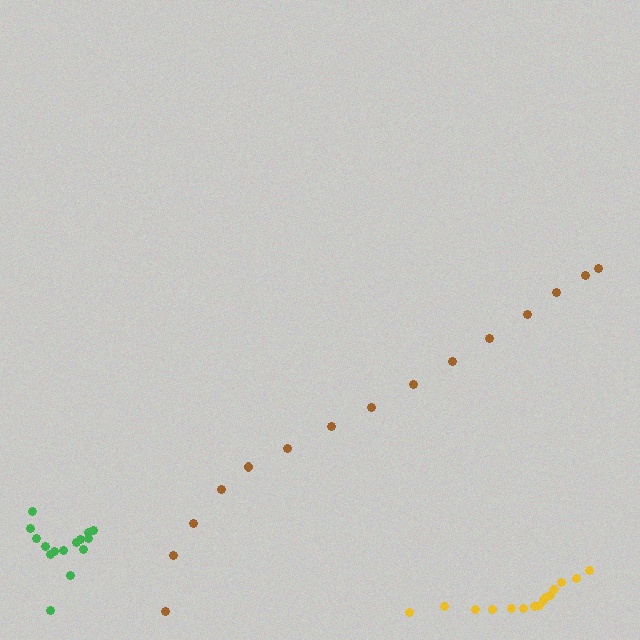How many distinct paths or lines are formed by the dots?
There are 3 distinct paths.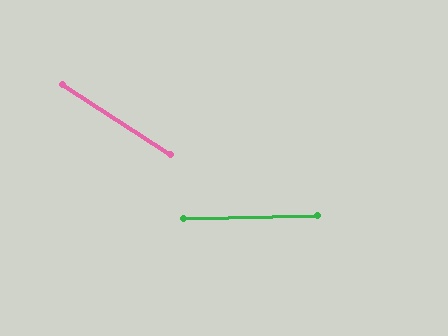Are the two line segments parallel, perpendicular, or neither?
Neither parallel nor perpendicular — they differ by about 34°.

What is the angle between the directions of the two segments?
Approximately 34 degrees.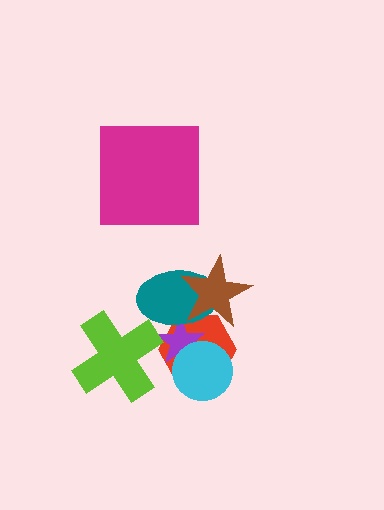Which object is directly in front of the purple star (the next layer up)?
The cyan circle is directly in front of the purple star.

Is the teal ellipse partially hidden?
Yes, it is partially covered by another shape.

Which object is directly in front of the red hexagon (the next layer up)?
The purple star is directly in front of the red hexagon.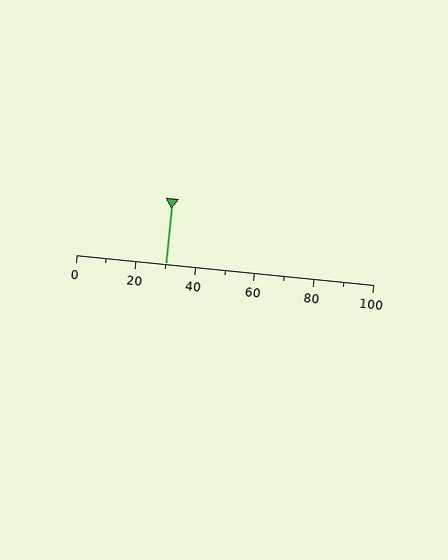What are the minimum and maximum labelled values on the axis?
The axis runs from 0 to 100.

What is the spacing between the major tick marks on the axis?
The major ticks are spaced 20 apart.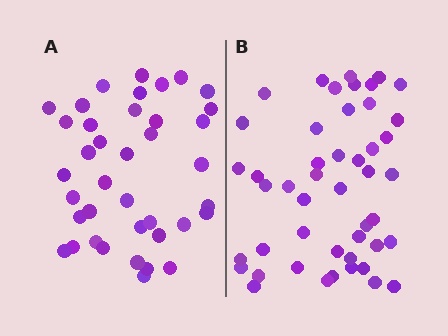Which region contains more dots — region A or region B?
Region B (the right region) has more dots.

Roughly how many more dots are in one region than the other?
Region B has roughly 8 or so more dots than region A.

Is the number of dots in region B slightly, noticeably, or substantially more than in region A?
Region B has only slightly more — the two regions are fairly close. The ratio is roughly 1.2 to 1.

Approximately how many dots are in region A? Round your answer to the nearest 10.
About 40 dots. (The exact count is 39, which rounds to 40.)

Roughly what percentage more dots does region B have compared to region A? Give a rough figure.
About 20% more.